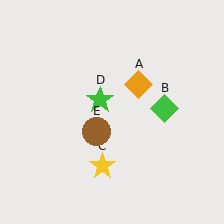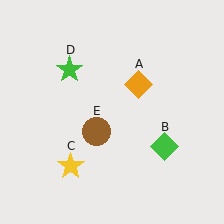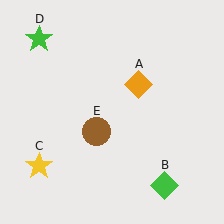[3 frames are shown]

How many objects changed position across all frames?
3 objects changed position: green diamond (object B), yellow star (object C), green star (object D).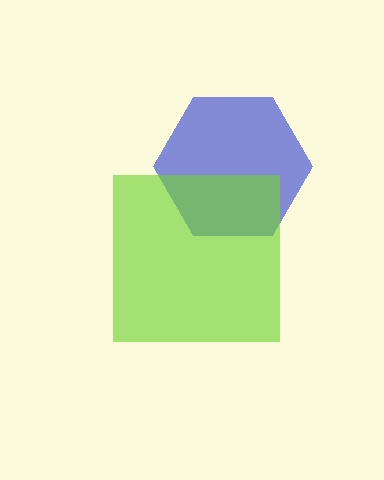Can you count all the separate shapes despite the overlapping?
Yes, there are 2 separate shapes.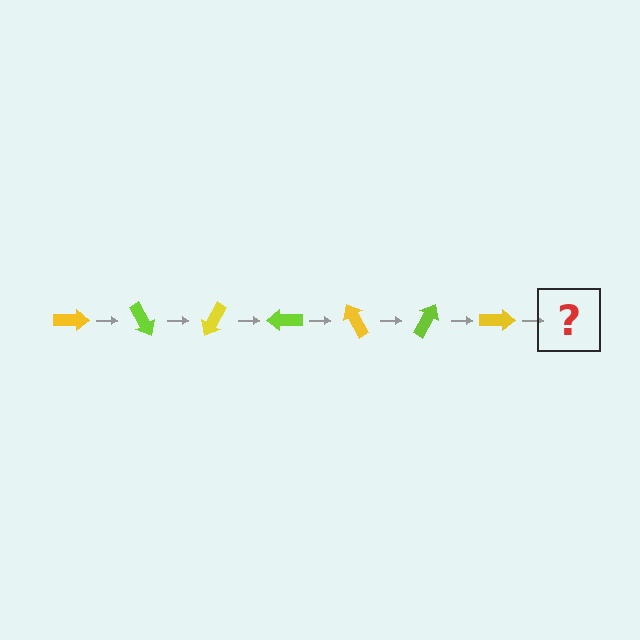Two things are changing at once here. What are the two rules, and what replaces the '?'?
The two rules are that it rotates 60 degrees each step and the color cycles through yellow and lime. The '?' should be a lime arrow, rotated 420 degrees from the start.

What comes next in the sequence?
The next element should be a lime arrow, rotated 420 degrees from the start.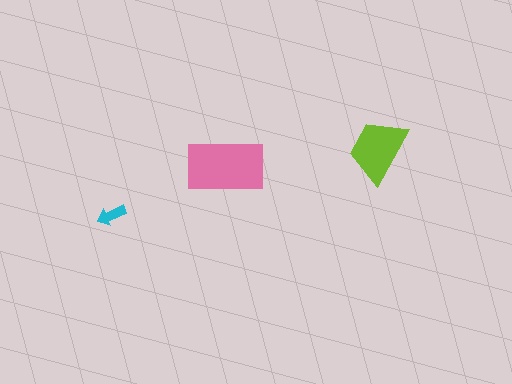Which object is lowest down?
The cyan arrow is bottommost.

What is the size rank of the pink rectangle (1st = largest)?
1st.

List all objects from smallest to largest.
The cyan arrow, the lime trapezoid, the pink rectangle.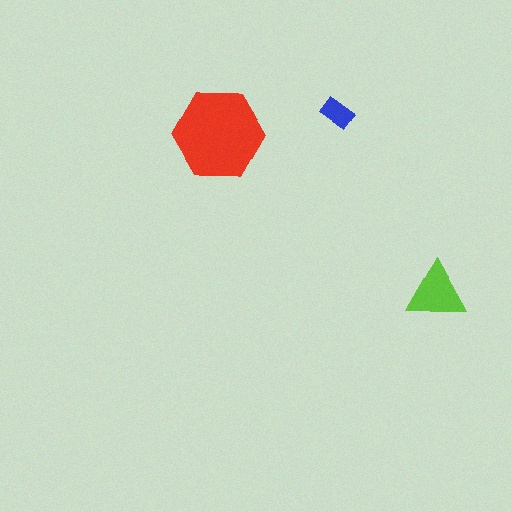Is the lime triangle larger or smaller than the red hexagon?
Smaller.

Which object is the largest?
The red hexagon.